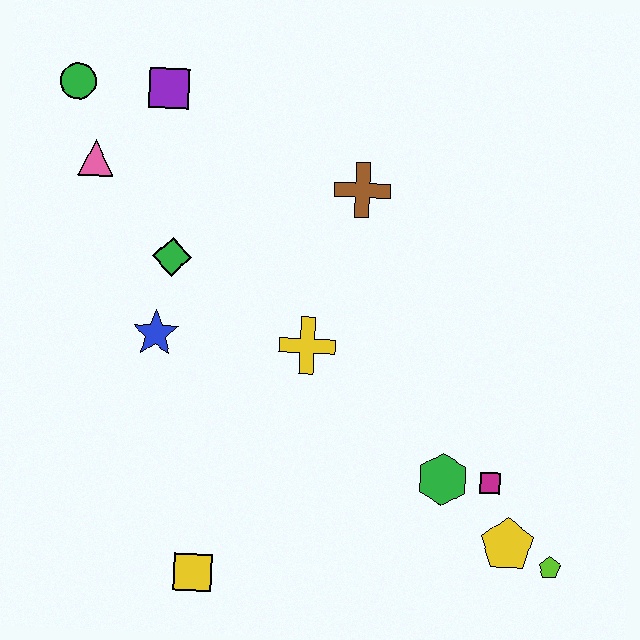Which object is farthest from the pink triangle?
The lime pentagon is farthest from the pink triangle.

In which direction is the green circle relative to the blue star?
The green circle is above the blue star.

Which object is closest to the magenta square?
The green hexagon is closest to the magenta square.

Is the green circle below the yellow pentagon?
No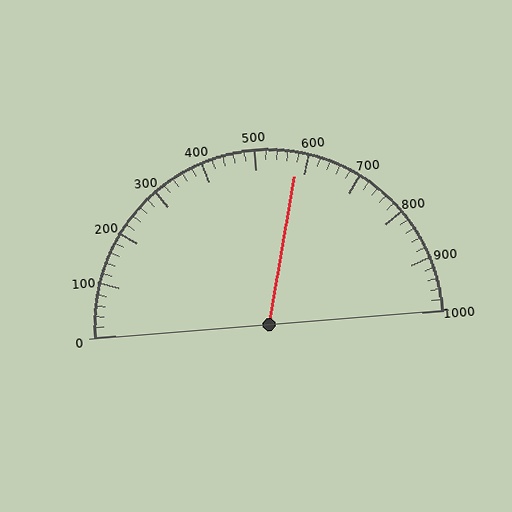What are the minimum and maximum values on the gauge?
The gauge ranges from 0 to 1000.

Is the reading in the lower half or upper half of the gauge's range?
The reading is in the upper half of the range (0 to 1000).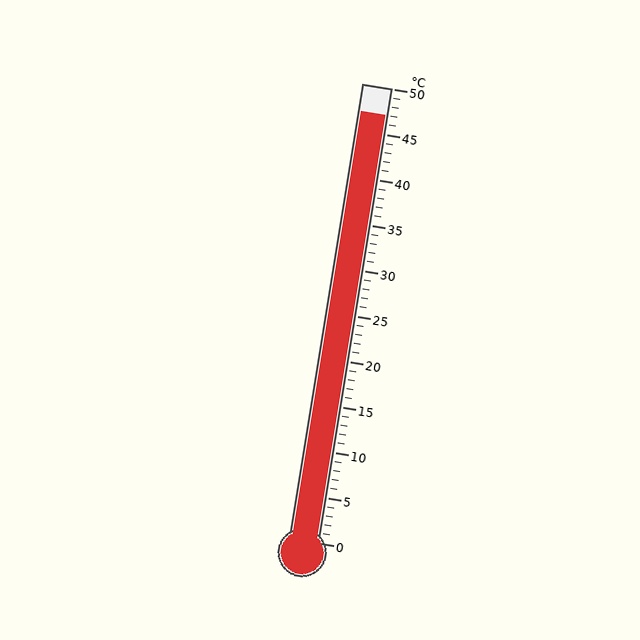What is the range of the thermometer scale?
The thermometer scale ranges from 0°C to 50°C.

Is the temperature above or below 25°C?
The temperature is above 25°C.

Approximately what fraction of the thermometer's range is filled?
The thermometer is filled to approximately 95% of its range.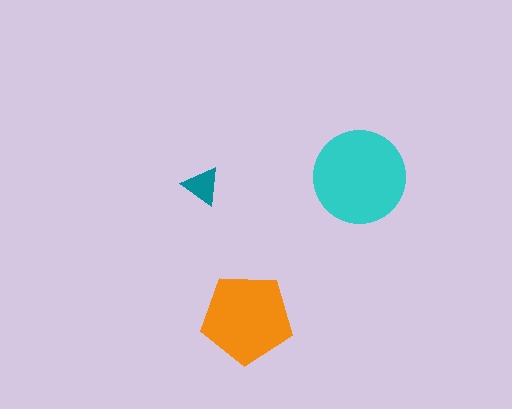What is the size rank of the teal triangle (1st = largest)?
3rd.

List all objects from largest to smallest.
The cyan circle, the orange pentagon, the teal triangle.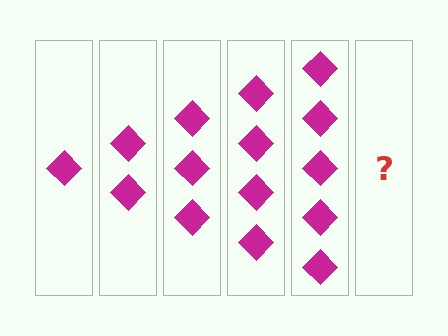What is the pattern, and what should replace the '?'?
The pattern is that each step adds one more diamond. The '?' should be 6 diamonds.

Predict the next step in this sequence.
The next step is 6 diamonds.